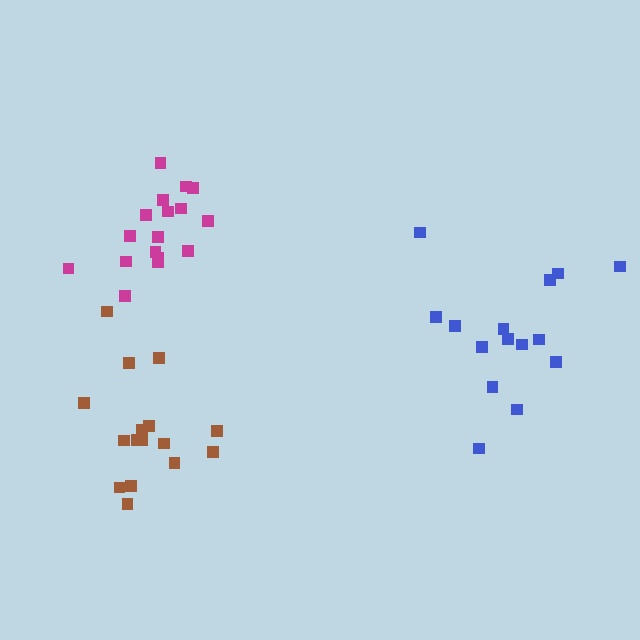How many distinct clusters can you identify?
There are 3 distinct clusters.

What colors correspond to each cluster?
The clusters are colored: blue, magenta, brown.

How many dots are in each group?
Group 1: 15 dots, Group 2: 17 dots, Group 3: 16 dots (48 total).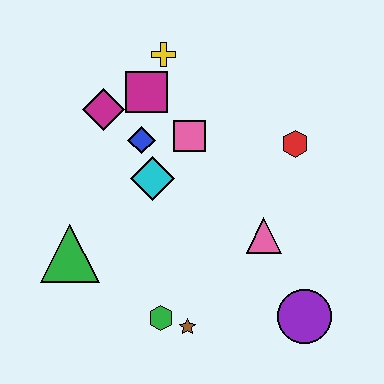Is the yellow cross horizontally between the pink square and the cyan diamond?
Yes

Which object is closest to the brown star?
The green hexagon is closest to the brown star.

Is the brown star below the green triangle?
Yes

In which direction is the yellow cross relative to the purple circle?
The yellow cross is above the purple circle.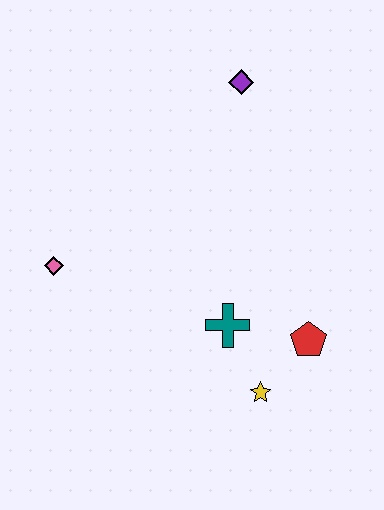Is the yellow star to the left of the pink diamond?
No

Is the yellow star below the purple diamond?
Yes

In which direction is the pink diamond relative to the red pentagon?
The pink diamond is to the left of the red pentagon.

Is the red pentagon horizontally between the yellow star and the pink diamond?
No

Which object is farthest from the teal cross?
The purple diamond is farthest from the teal cross.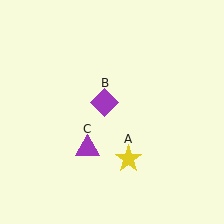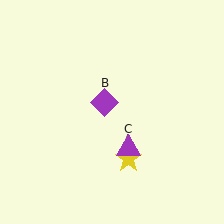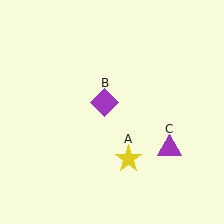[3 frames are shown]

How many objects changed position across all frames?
1 object changed position: purple triangle (object C).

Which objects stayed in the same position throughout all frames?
Yellow star (object A) and purple diamond (object B) remained stationary.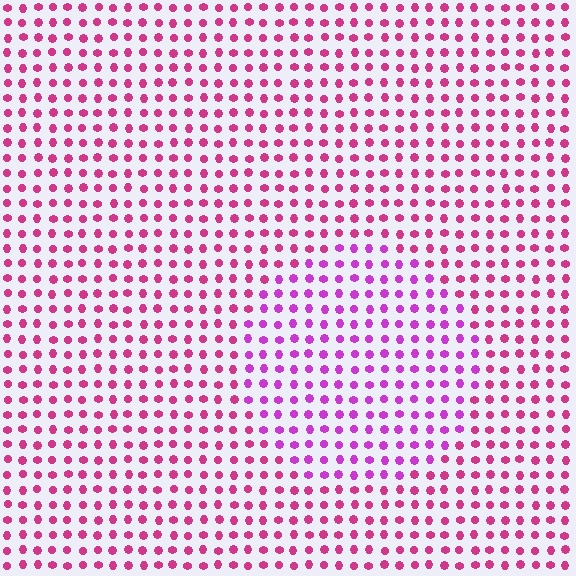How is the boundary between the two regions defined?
The boundary is defined purely by a slight shift in hue (about 30 degrees). Spacing, size, and orientation are identical on both sides.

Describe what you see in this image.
The image is filled with small magenta elements in a uniform arrangement. A circle-shaped region is visible where the elements are tinted to a slightly different hue, forming a subtle color boundary.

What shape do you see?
I see a circle.